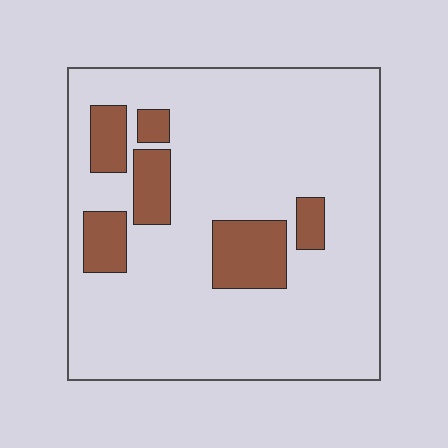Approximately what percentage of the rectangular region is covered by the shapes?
Approximately 15%.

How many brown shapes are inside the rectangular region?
6.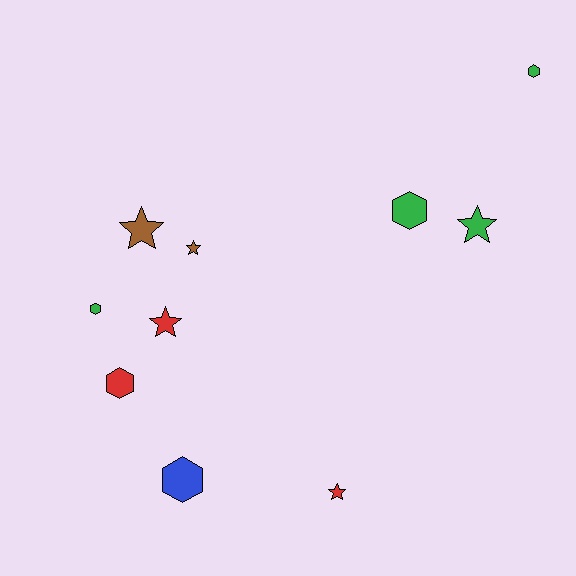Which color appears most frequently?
Green, with 4 objects.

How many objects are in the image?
There are 10 objects.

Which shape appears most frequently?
Star, with 5 objects.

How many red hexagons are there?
There is 1 red hexagon.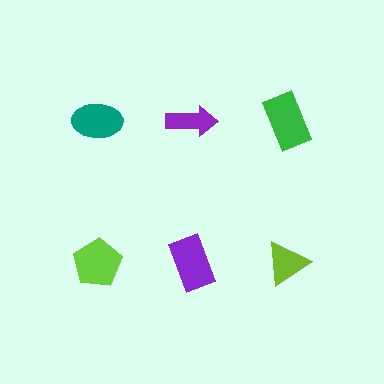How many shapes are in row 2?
3 shapes.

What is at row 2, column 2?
A purple rectangle.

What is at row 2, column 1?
A lime pentagon.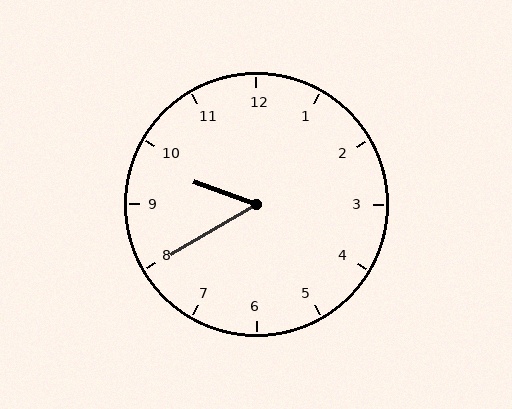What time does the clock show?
9:40.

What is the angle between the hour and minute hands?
Approximately 50 degrees.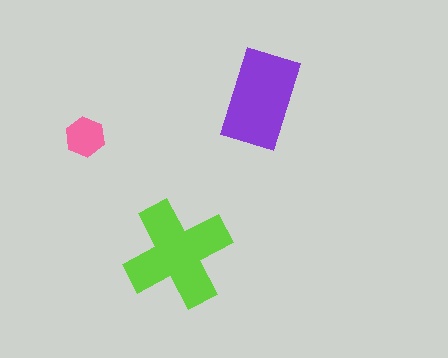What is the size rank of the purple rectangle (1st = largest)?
2nd.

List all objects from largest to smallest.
The lime cross, the purple rectangle, the pink hexagon.